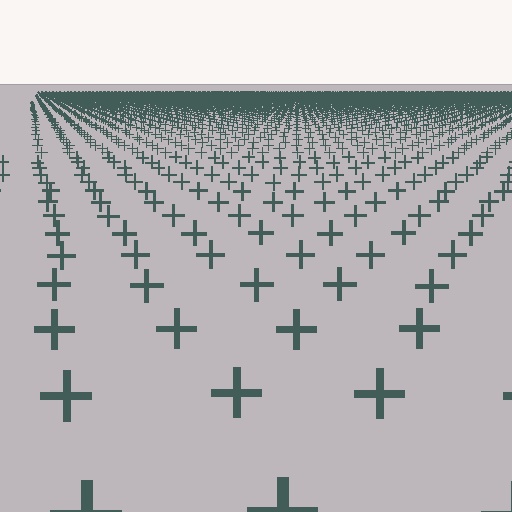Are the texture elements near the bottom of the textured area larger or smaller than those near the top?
Larger. Near the bottom, elements are closer to the viewer and appear at a bigger on-screen size.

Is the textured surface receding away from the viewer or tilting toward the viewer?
The surface is receding away from the viewer. Texture elements get smaller and denser toward the top.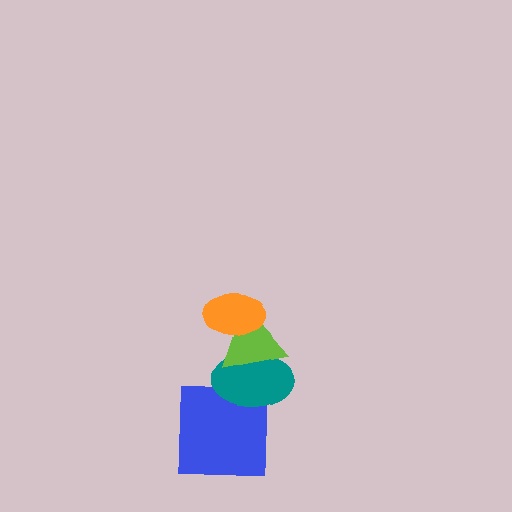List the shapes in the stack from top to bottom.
From top to bottom: the orange ellipse, the lime triangle, the teal ellipse, the blue square.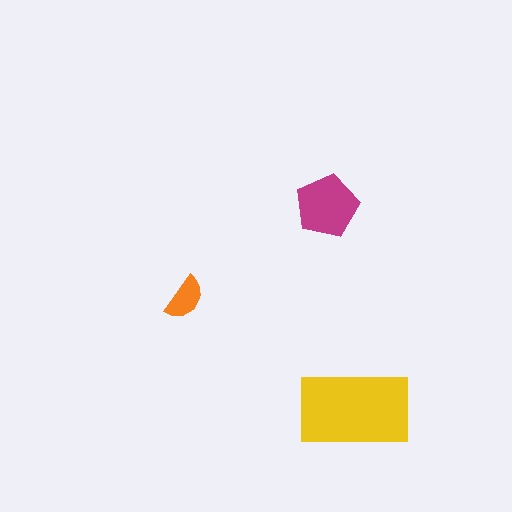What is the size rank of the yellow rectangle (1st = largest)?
1st.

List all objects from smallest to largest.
The orange semicircle, the magenta pentagon, the yellow rectangle.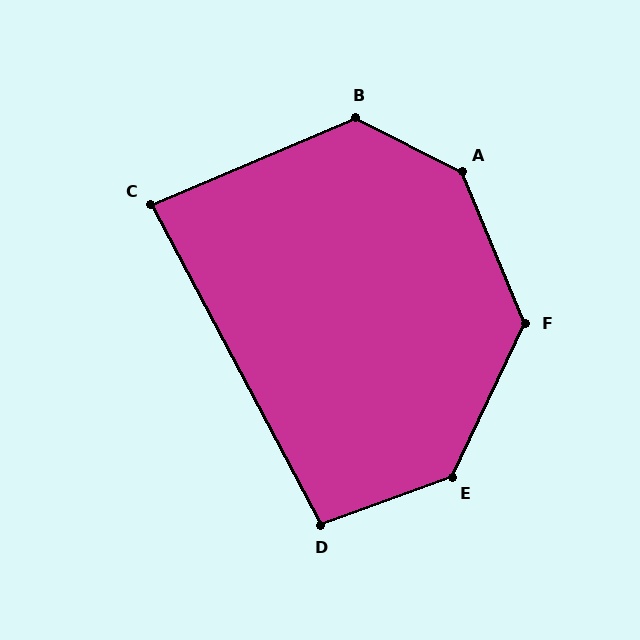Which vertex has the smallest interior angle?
C, at approximately 85 degrees.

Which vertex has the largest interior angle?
A, at approximately 140 degrees.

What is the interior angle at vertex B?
Approximately 130 degrees (obtuse).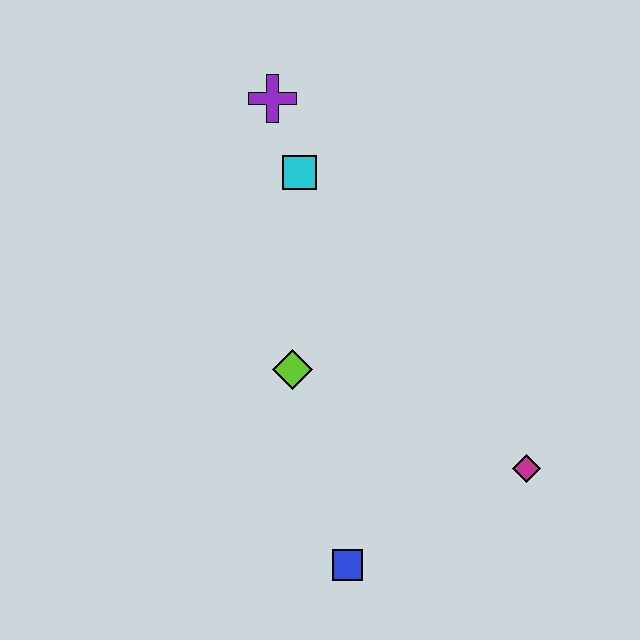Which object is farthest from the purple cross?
The blue square is farthest from the purple cross.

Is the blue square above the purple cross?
No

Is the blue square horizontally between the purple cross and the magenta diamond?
Yes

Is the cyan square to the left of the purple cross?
No